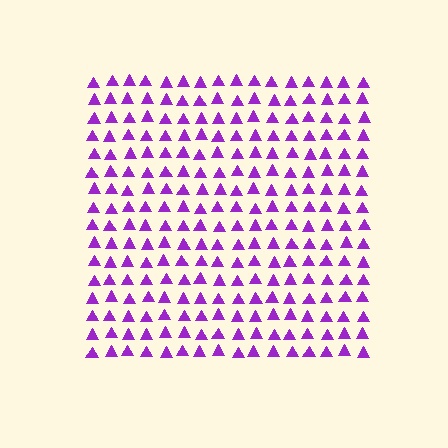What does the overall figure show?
The overall figure shows a square.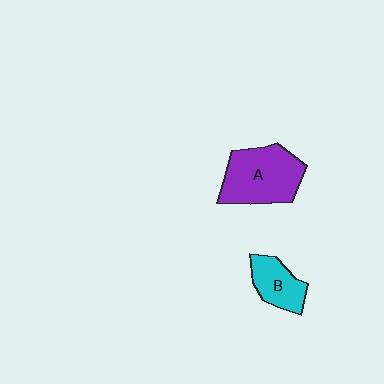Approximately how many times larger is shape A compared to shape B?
Approximately 1.9 times.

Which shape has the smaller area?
Shape B (cyan).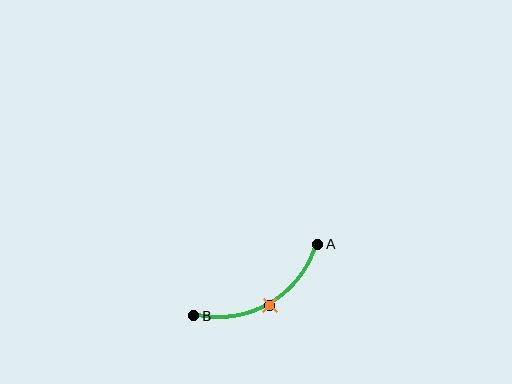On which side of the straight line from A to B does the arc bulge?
The arc bulges below the straight line connecting A and B.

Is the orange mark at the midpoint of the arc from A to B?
Yes. The orange mark lies on the arc at equal arc-length from both A and B — it is the arc midpoint.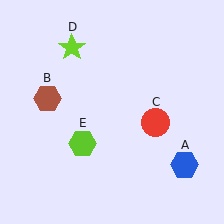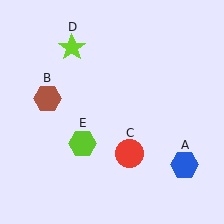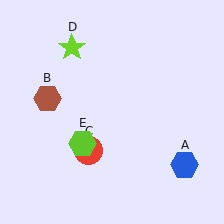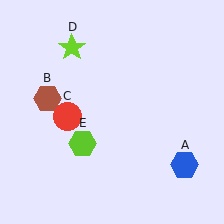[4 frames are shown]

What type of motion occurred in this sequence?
The red circle (object C) rotated clockwise around the center of the scene.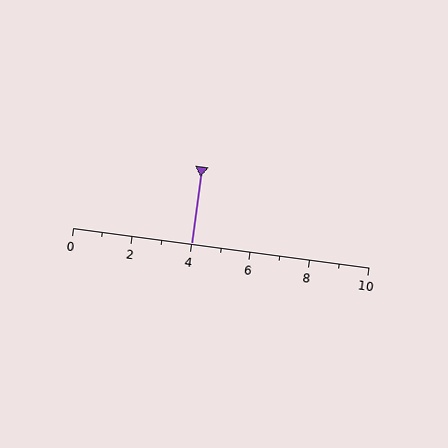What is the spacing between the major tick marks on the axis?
The major ticks are spaced 2 apart.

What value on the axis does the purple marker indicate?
The marker indicates approximately 4.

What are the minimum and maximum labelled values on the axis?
The axis runs from 0 to 10.